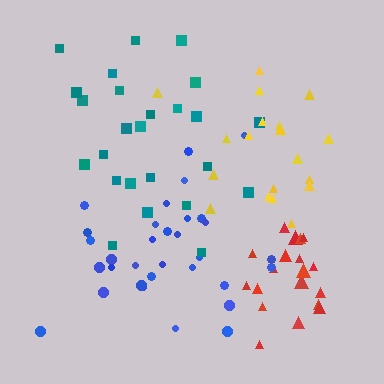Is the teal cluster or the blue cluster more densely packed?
Blue.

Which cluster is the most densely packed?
Red.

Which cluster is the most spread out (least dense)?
Yellow.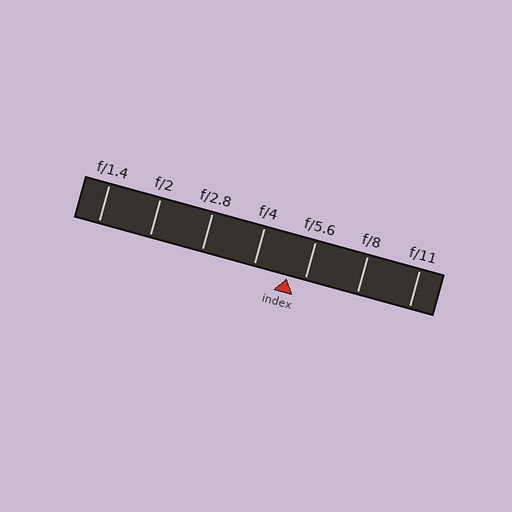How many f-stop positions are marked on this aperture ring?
There are 7 f-stop positions marked.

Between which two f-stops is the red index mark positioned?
The index mark is between f/4 and f/5.6.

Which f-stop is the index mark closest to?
The index mark is closest to f/5.6.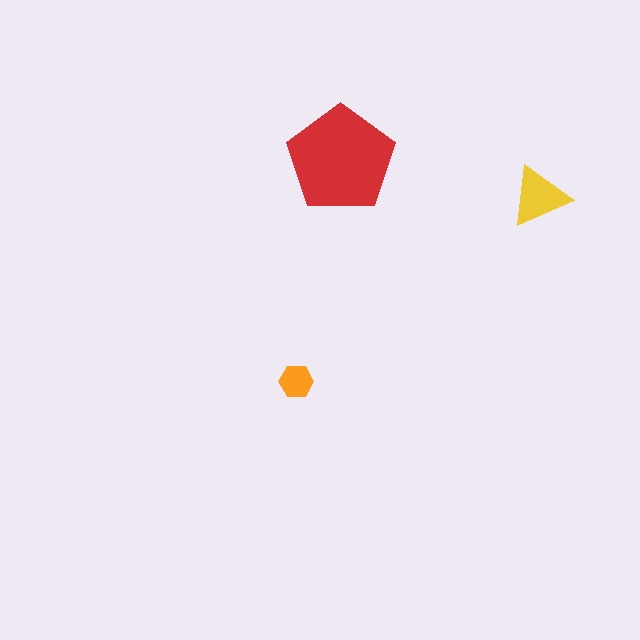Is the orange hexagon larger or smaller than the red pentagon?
Smaller.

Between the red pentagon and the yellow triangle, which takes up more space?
The red pentagon.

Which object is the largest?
The red pentagon.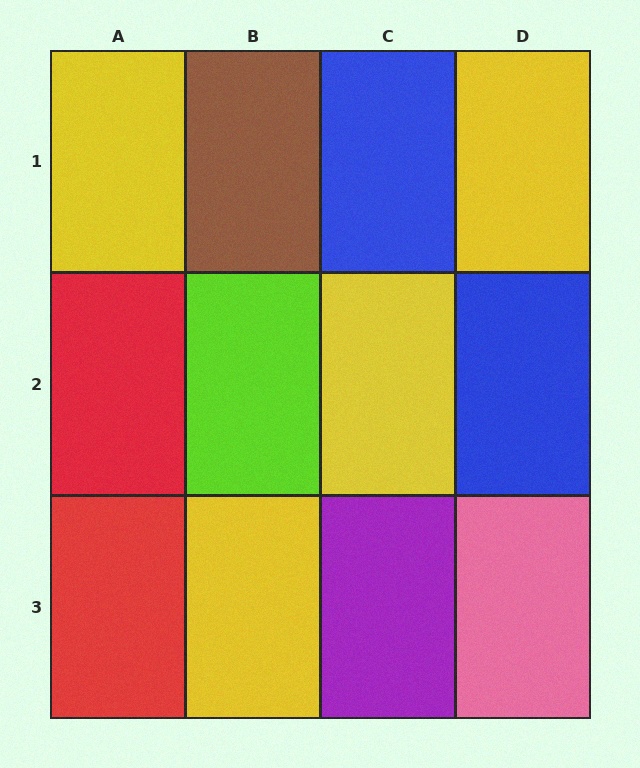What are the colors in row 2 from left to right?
Red, lime, yellow, blue.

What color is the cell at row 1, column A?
Yellow.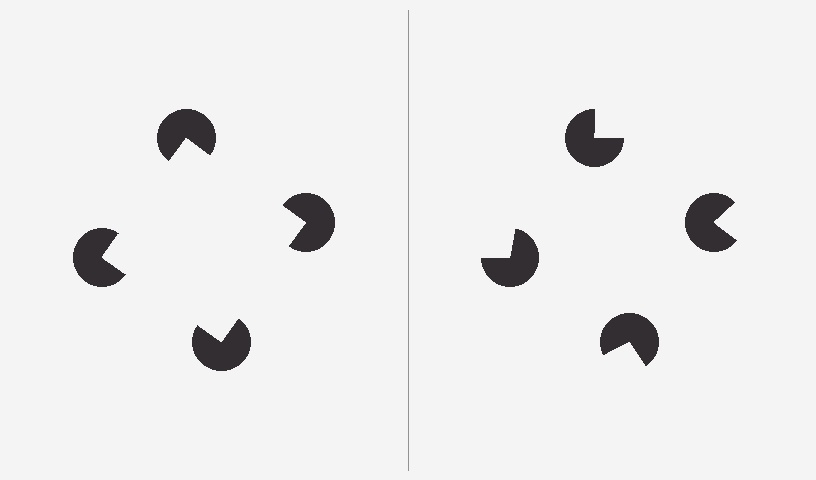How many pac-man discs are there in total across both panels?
8 — 4 on each side.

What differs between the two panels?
The pac-man discs are positioned identically on both sides; only the wedge orientations differ. On the left they align to a square; on the right they are misaligned.